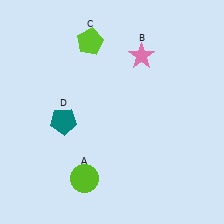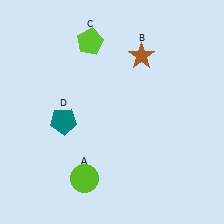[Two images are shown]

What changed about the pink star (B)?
In Image 1, B is pink. In Image 2, it changed to brown.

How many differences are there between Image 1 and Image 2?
There is 1 difference between the two images.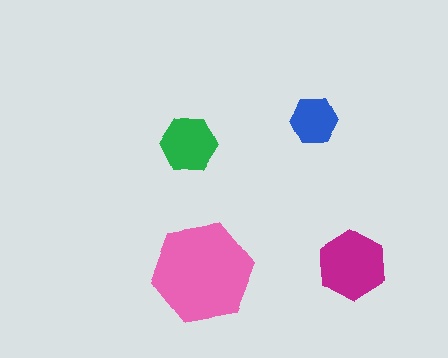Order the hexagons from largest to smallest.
the pink one, the magenta one, the green one, the blue one.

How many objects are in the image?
There are 4 objects in the image.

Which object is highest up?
The blue hexagon is topmost.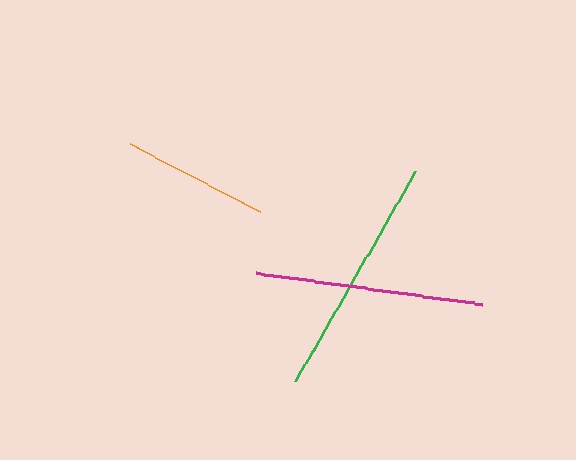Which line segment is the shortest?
The orange line is the shortest at approximately 148 pixels.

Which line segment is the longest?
The green line is the longest at approximately 242 pixels.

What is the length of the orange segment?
The orange segment is approximately 148 pixels long.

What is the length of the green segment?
The green segment is approximately 242 pixels long.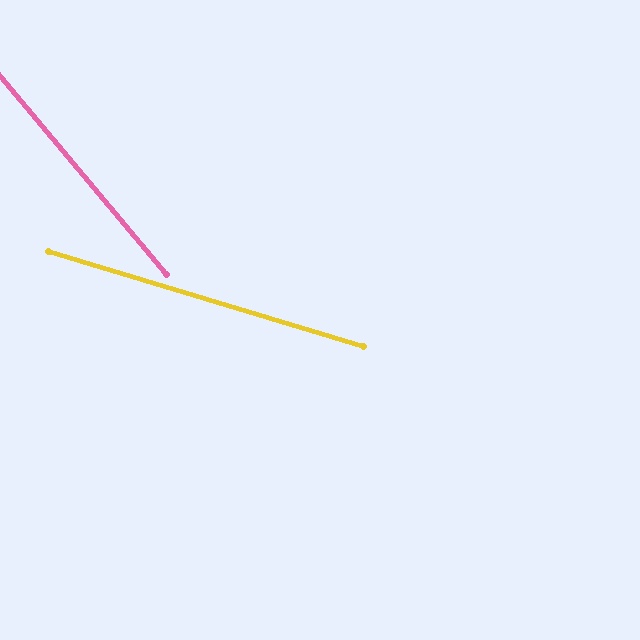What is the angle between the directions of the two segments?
Approximately 33 degrees.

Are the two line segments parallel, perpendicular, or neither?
Neither parallel nor perpendicular — they differ by about 33°.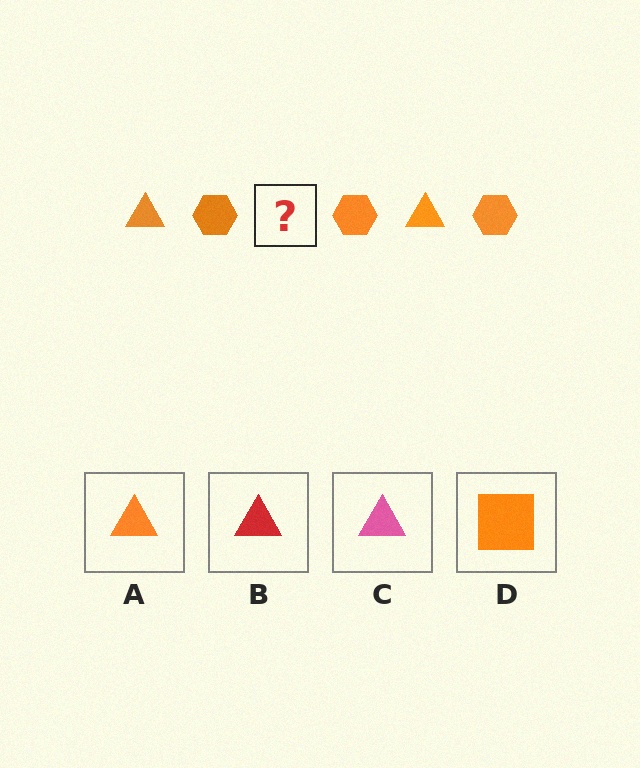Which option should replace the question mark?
Option A.